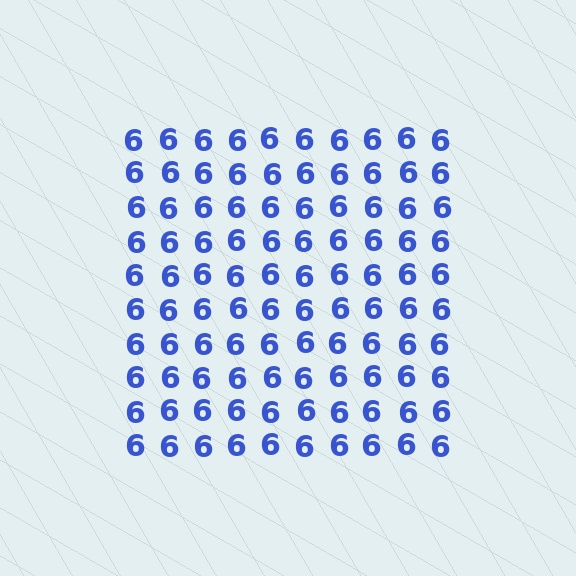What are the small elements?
The small elements are digit 6's.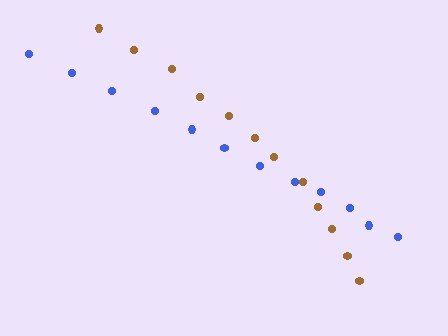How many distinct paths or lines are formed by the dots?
There are 2 distinct paths.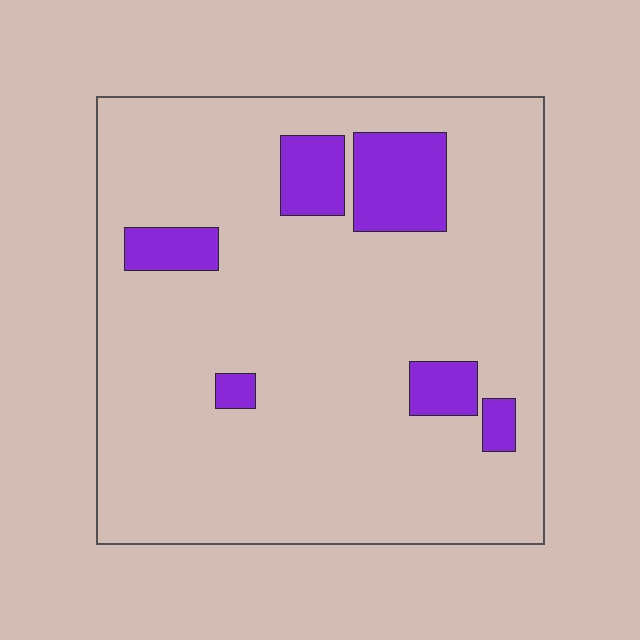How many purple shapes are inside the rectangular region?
6.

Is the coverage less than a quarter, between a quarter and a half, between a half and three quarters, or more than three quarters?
Less than a quarter.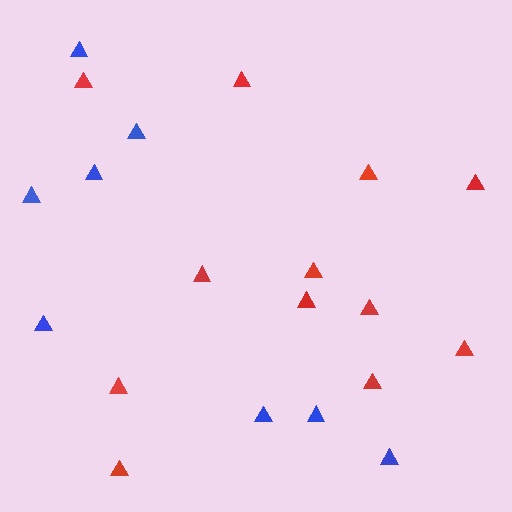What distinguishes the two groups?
There are 2 groups: one group of red triangles (12) and one group of blue triangles (8).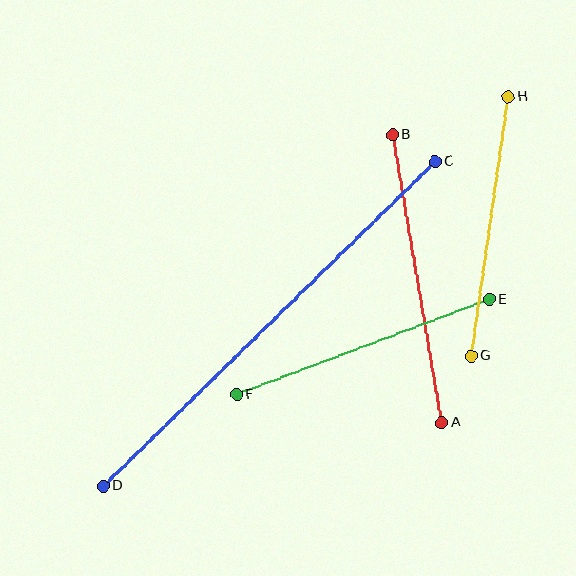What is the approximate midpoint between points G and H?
The midpoint is at approximately (490, 226) pixels.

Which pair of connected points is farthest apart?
Points C and D are farthest apart.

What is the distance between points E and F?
The distance is approximately 270 pixels.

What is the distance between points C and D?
The distance is approximately 464 pixels.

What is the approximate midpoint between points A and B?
The midpoint is at approximately (417, 279) pixels.